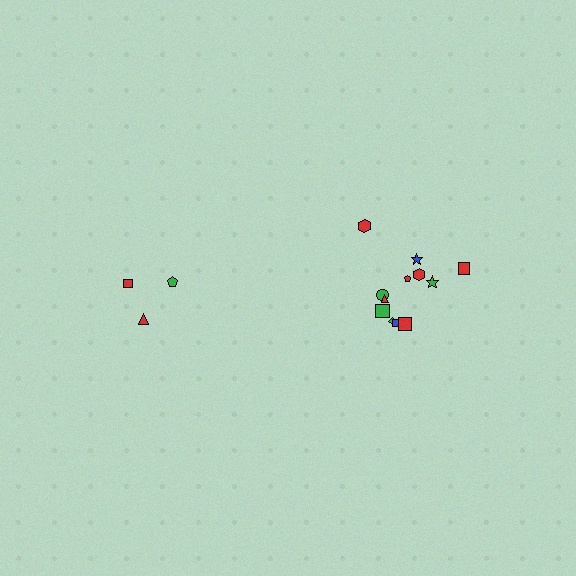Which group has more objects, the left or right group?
The right group.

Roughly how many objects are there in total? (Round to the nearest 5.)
Roughly 15 objects in total.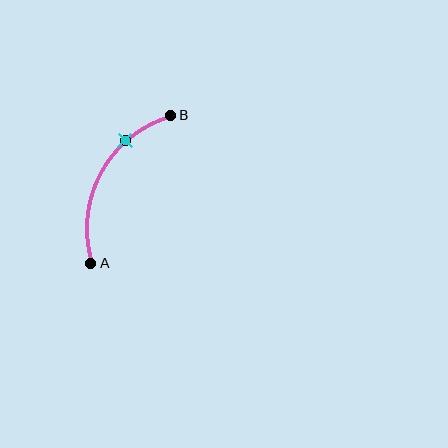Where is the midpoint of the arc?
The arc midpoint is the point on the curve farthest from the straight line joining A and B. It sits to the left of that line.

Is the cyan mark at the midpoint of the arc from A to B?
No. The cyan mark lies on the arc but is closer to endpoint B. The arc midpoint would be at the point on the curve equidistant along the arc from both A and B.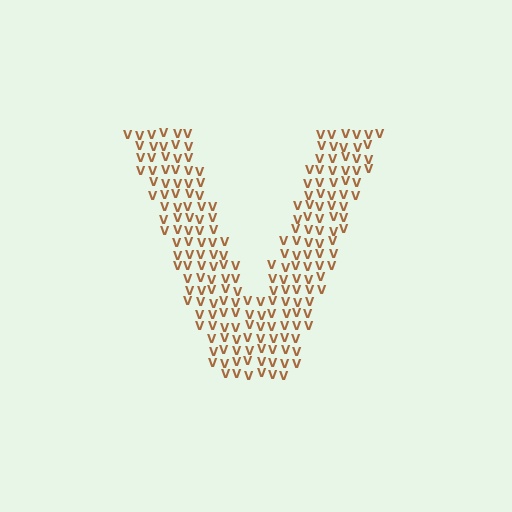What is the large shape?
The large shape is the letter V.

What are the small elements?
The small elements are letter V's.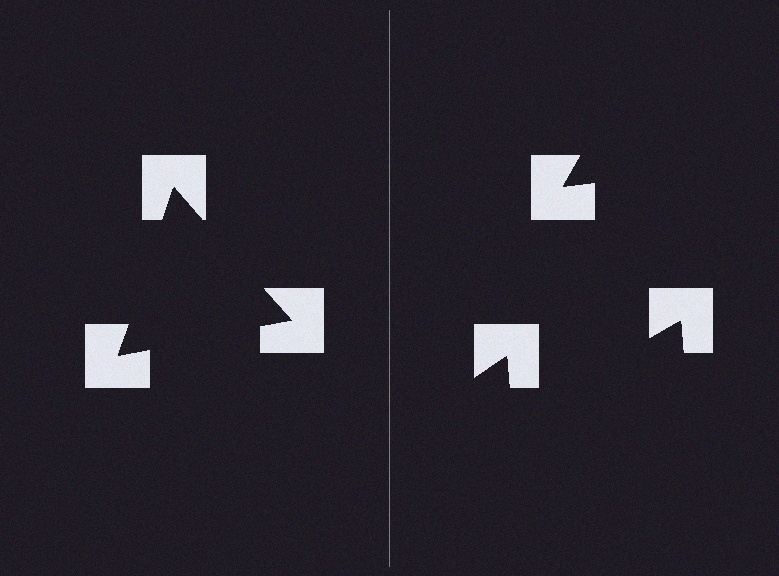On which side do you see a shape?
An illusory triangle appears on the left side. On the right side the wedge cuts are rotated, so no coherent shape forms.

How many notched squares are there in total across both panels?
6 — 3 on each side.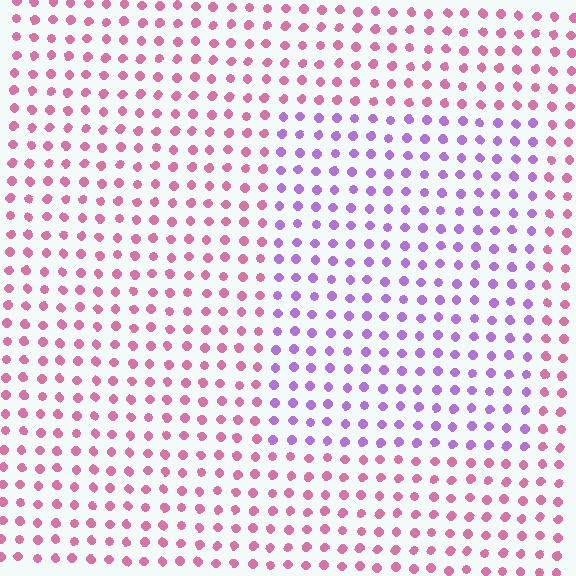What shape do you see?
I see a rectangle.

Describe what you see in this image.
The image is filled with small pink elements in a uniform arrangement. A rectangle-shaped region is visible where the elements are tinted to a slightly different hue, forming a subtle color boundary.